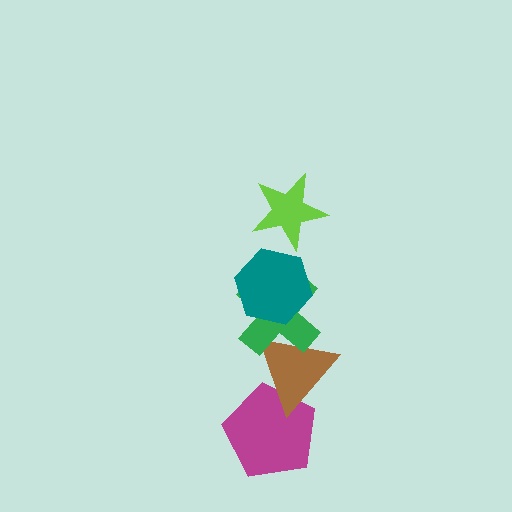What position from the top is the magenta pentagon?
The magenta pentagon is 5th from the top.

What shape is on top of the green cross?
The teal hexagon is on top of the green cross.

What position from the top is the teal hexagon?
The teal hexagon is 2nd from the top.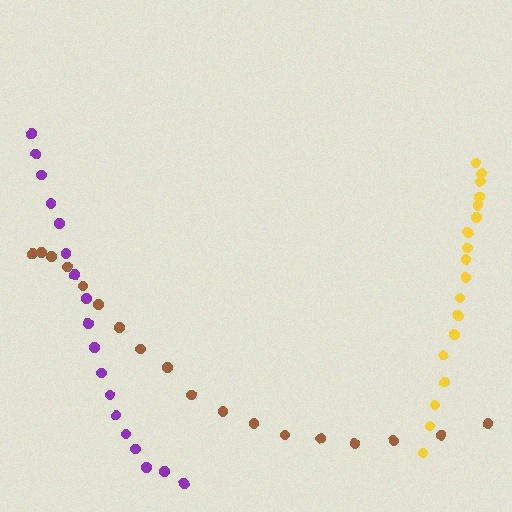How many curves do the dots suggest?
There are 3 distinct paths.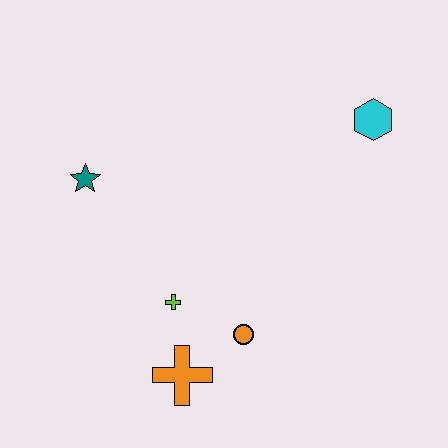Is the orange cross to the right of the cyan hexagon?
No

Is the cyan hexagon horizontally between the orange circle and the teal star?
No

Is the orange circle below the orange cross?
No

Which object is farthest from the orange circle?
The cyan hexagon is farthest from the orange circle.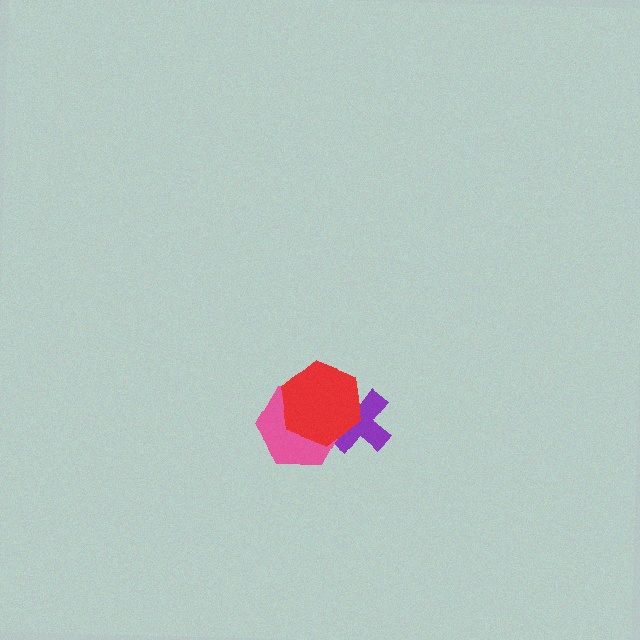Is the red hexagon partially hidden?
No, no other shape covers it.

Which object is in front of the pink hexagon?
The red hexagon is in front of the pink hexagon.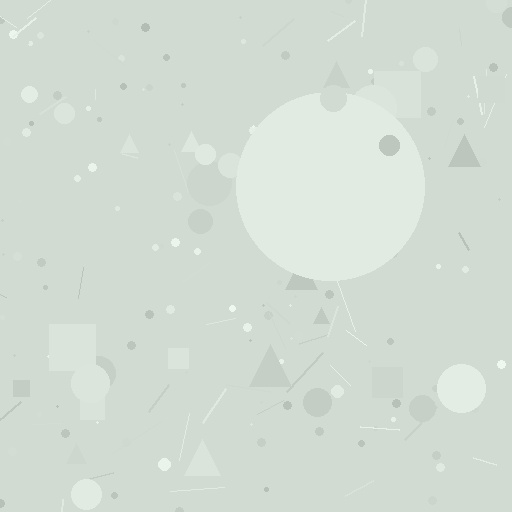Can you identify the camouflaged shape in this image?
The camouflaged shape is a circle.